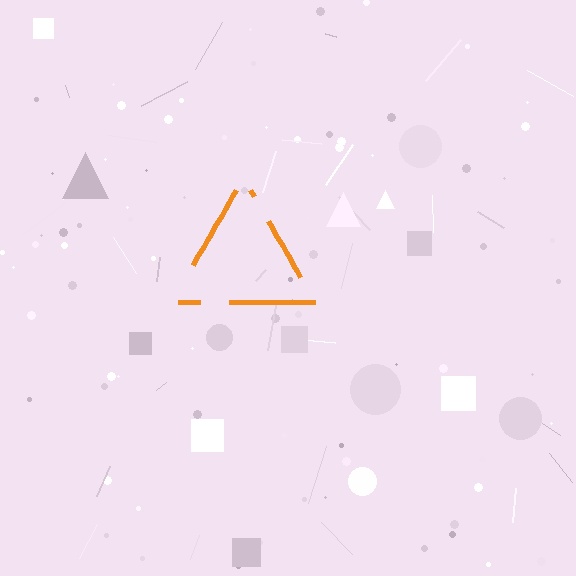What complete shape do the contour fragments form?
The contour fragments form a triangle.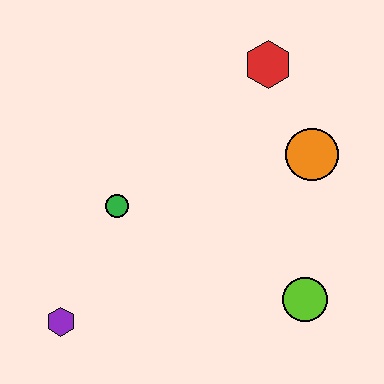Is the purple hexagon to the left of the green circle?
Yes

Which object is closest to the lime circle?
The orange circle is closest to the lime circle.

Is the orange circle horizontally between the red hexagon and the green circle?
No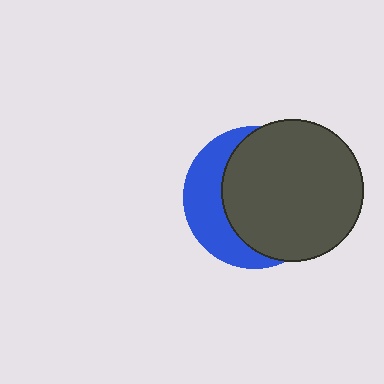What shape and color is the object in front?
The object in front is a dark gray circle.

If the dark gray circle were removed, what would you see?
You would see the complete blue circle.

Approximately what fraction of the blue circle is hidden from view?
Roughly 66% of the blue circle is hidden behind the dark gray circle.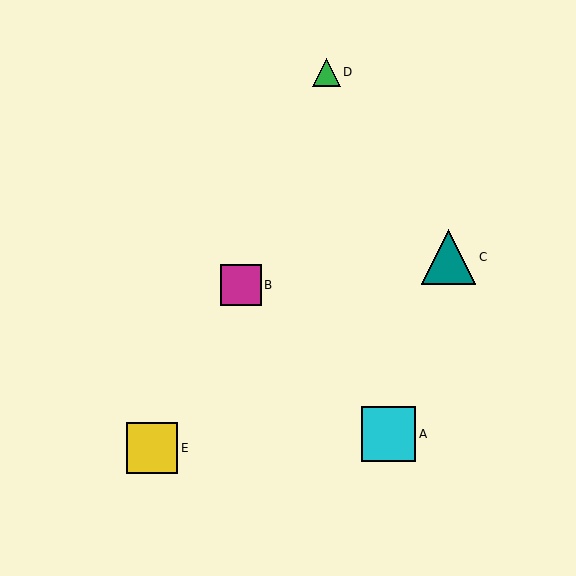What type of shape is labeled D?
Shape D is a green triangle.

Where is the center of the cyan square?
The center of the cyan square is at (389, 434).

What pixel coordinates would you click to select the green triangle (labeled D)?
Click at (326, 72) to select the green triangle D.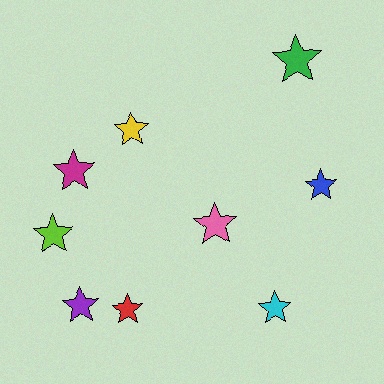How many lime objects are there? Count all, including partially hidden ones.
There is 1 lime object.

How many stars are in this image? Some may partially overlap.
There are 9 stars.